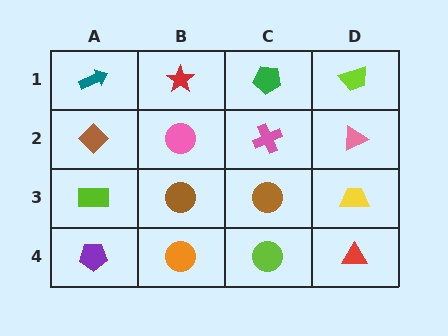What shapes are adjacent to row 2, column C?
A green pentagon (row 1, column C), a brown circle (row 3, column C), a pink circle (row 2, column B), a pink triangle (row 2, column D).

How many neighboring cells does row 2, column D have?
3.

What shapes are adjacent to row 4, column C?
A brown circle (row 3, column C), an orange circle (row 4, column B), a red triangle (row 4, column D).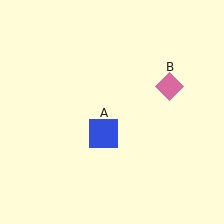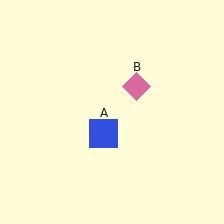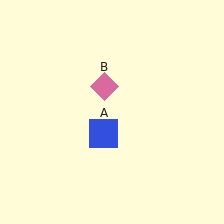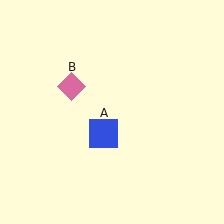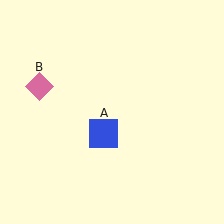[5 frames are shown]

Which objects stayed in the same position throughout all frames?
Blue square (object A) remained stationary.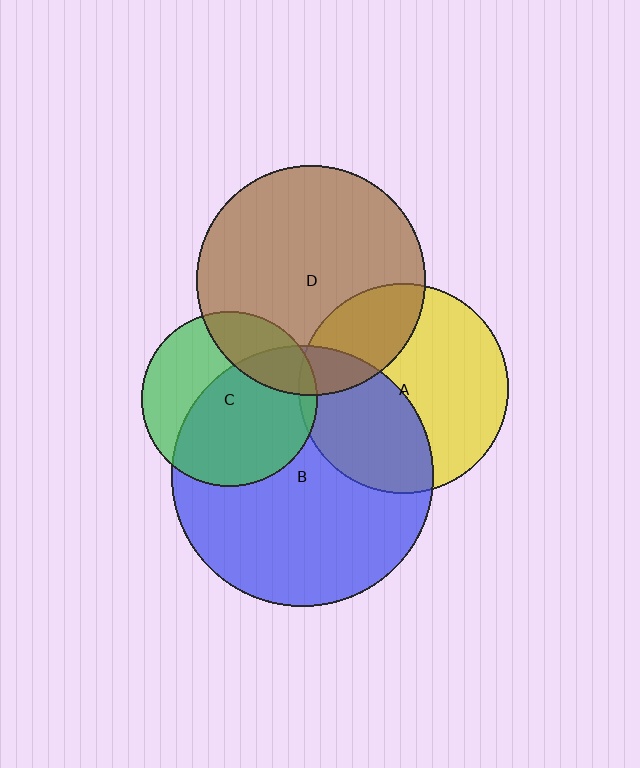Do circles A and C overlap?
Yes.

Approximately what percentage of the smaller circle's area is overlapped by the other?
Approximately 5%.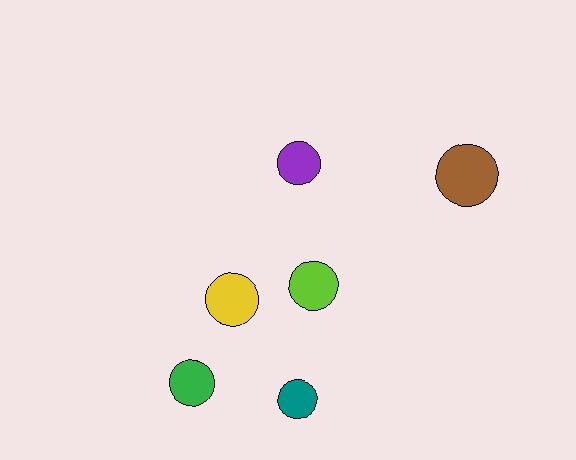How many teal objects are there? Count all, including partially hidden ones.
There is 1 teal object.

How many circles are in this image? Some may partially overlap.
There are 6 circles.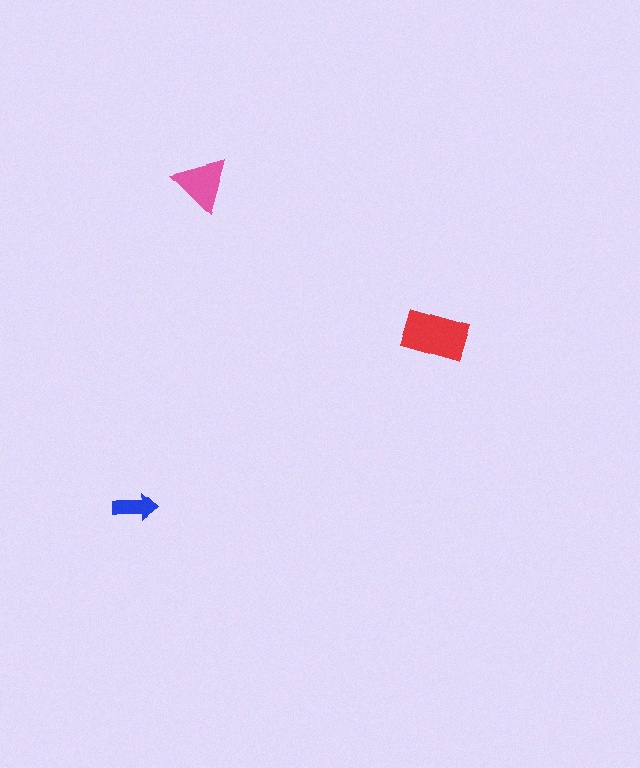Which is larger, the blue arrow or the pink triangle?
The pink triangle.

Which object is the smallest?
The blue arrow.